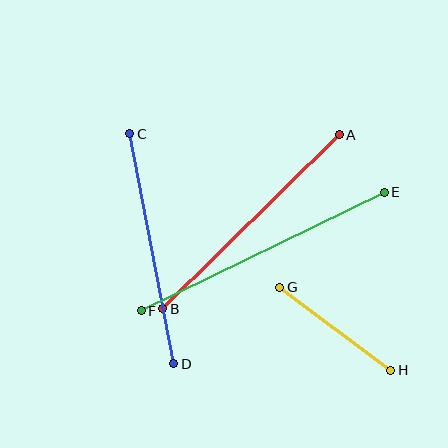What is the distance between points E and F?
The distance is approximately 270 pixels.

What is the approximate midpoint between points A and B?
The midpoint is at approximately (251, 222) pixels.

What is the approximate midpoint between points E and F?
The midpoint is at approximately (263, 251) pixels.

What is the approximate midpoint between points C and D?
The midpoint is at approximately (152, 249) pixels.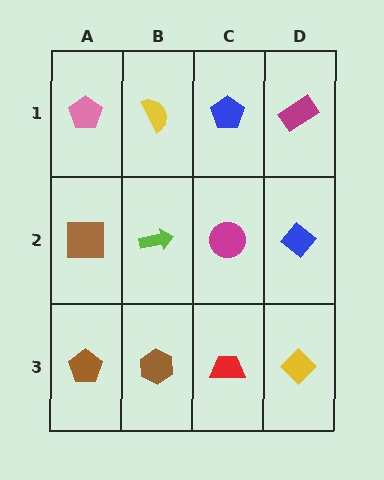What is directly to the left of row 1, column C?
A yellow semicircle.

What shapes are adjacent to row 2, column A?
A pink pentagon (row 1, column A), a brown pentagon (row 3, column A), a lime arrow (row 2, column B).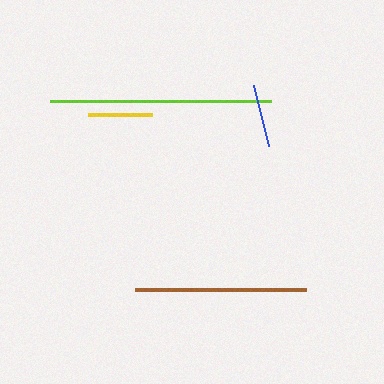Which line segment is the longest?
The lime line is the longest at approximately 221 pixels.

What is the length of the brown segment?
The brown segment is approximately 171 pixels long.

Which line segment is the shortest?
The blue line is the shortest at approximately 63 pixels.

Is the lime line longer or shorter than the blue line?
The lime line is longer than the blue line.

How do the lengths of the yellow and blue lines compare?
The yellow and blue lines are approximately the same length.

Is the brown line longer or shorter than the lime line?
The lime line is longer than the brown line.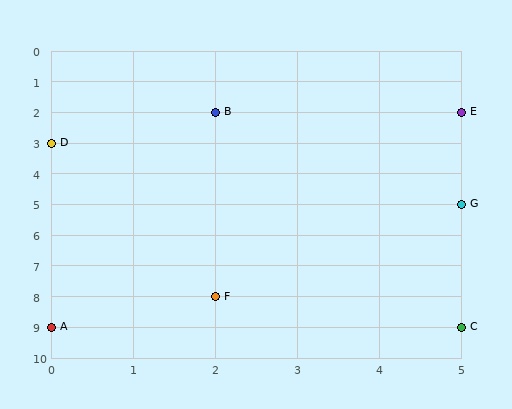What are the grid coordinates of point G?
Point G is at grid coordinates (5, 5).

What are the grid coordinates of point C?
Point C is at grid coordinates (5, 9).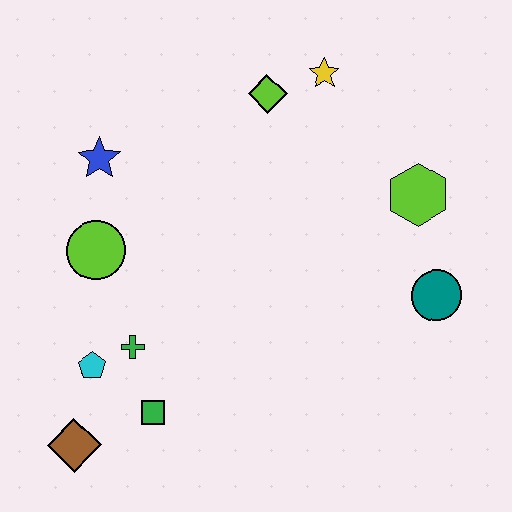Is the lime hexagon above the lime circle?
Yes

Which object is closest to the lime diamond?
The yellow star is closest to the lime diamond.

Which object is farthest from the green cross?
The yellow star is farthest from the green cross.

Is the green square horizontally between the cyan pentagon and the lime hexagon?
Yes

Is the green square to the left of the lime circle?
No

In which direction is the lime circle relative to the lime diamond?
The lime circle is to the left of the lime diamond.